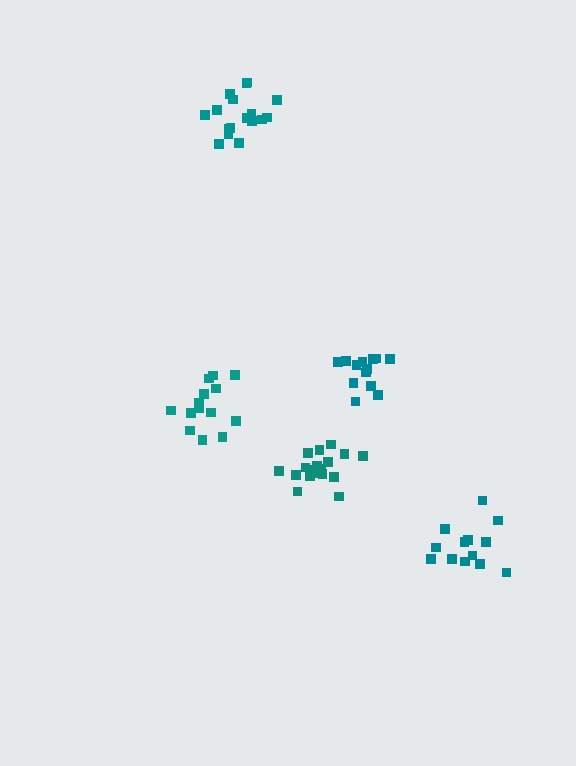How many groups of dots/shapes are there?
There are 5 groups.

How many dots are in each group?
Group 1: 14 dots, Group 2: 18 dots, Group 3: 13 dots, Group 4: 17 dots, Group 5: 13 dots (75 total).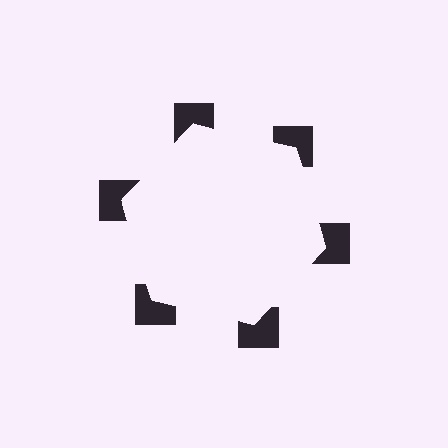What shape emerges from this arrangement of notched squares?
An illusory hexagon — its edges are inferred from the aligned wedge cuts in the notched squares, not physically drawn.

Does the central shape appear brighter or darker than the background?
It typically appears slightly brighter than the background, even though no actual brightness change is drawn.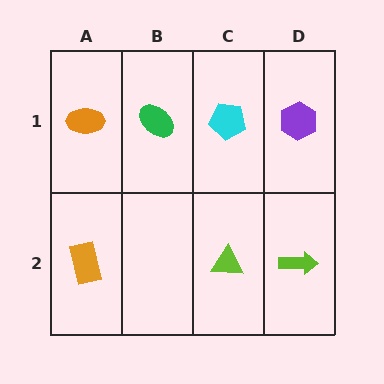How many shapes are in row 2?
3 shapes.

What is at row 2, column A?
An orange rectangle.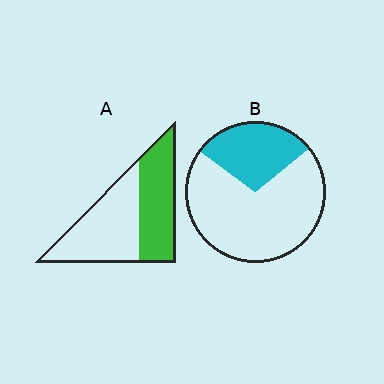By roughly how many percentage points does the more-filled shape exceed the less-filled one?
By roughly 15 percentage points (A over B).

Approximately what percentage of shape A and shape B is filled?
A is approximately 45% and B is approximately 30%.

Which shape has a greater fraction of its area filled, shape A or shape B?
Shape A.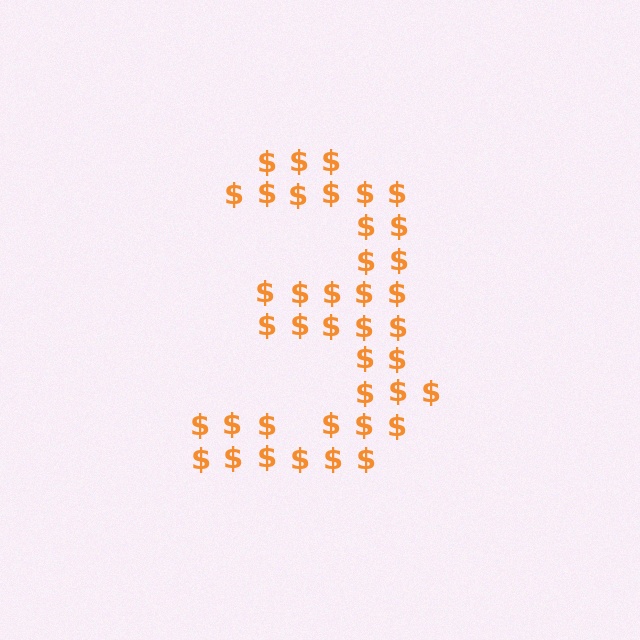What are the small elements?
The small elements are dollar signs.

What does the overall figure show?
The overall figure shows the digit 3.